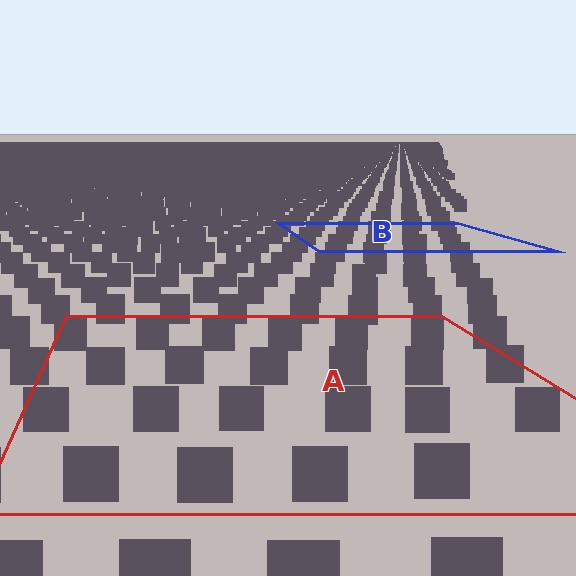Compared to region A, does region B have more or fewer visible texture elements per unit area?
Region B has more texture elements per unit area — they are packed more densely because it is farther away.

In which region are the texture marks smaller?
The texture marks are smaller in region B, because it is farther away.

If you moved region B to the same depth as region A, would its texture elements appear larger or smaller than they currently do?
They would appear larger. At a closer depth, the same texture elements are projected at a bigger on-screen size.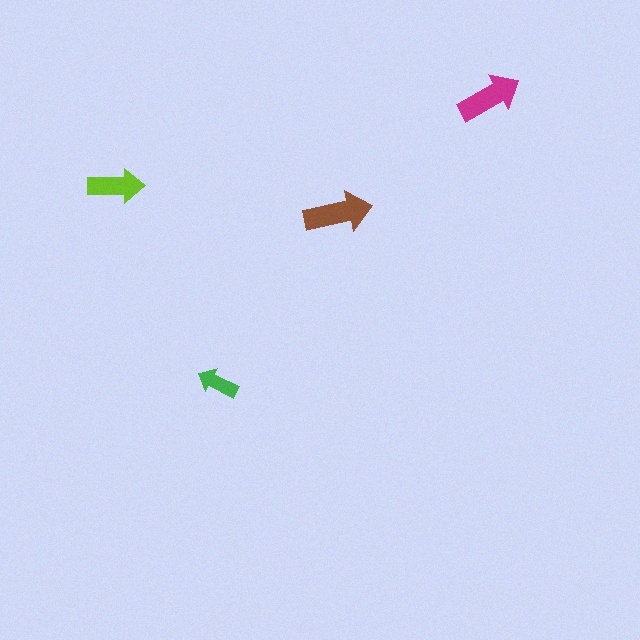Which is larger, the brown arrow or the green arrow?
The brown one.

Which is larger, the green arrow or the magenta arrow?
The magenta one.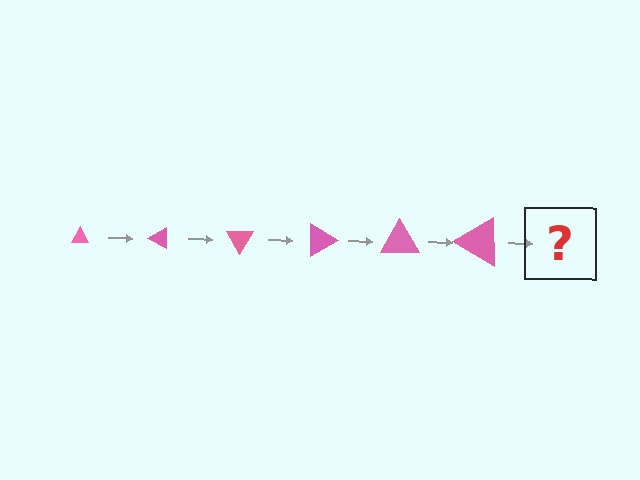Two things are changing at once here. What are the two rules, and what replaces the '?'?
The two rules are that the triangle grows larger each step and it rotates 30 degrees each step. The '?' should be a triangle, larger than the previous one and rotated 180 degrees from the start.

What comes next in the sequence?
The next element should be a triangle, larger than the previous one and rotated 180 degrees from the start.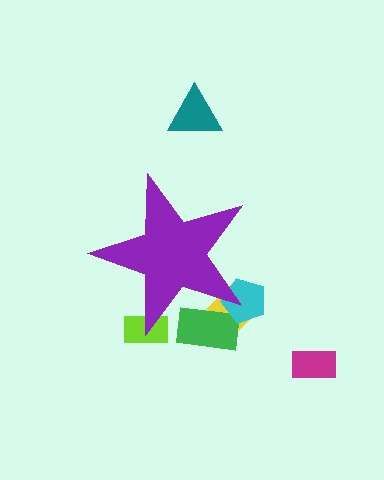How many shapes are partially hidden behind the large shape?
4 shapes are partially hidden.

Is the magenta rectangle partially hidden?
No, the magenta rectangle is fully visible.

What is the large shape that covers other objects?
A purple star.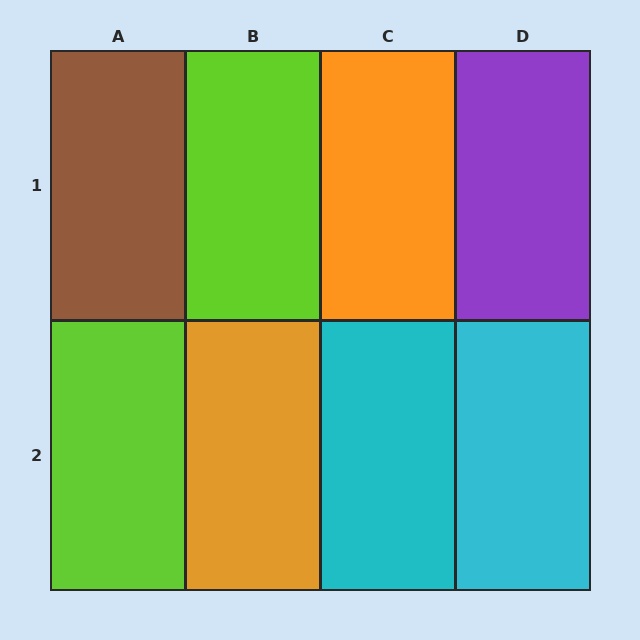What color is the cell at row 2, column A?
Lime.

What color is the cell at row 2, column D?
Cyan.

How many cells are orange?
2 cells are orange.